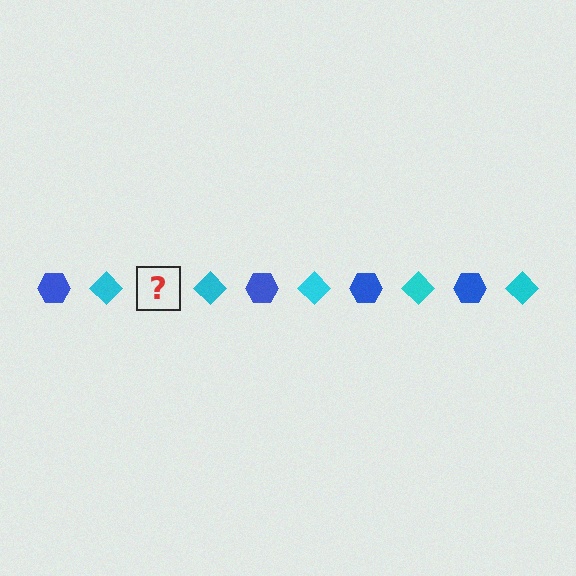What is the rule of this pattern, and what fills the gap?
The rule is that the pattern alternates between blue hexagon and cyan diamond. The gap should be filled with a blue hexagon.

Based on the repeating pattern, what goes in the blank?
The blank should be a blue hexagon.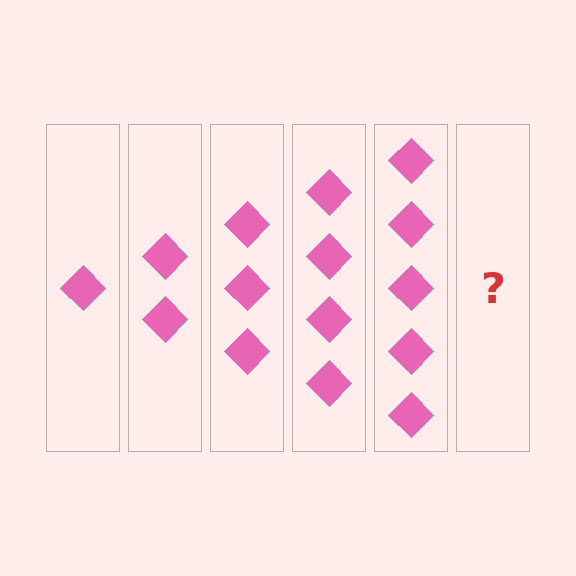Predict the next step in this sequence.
The next step is 6 diamonds.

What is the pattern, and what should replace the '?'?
The pattern is that each step adds one more diamond. The '?' should be 6 diamonds.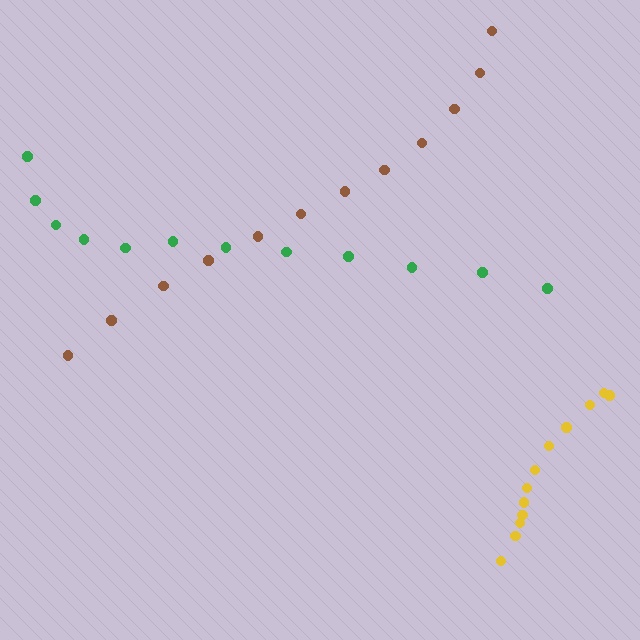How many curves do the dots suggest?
There are 3 distinct paths.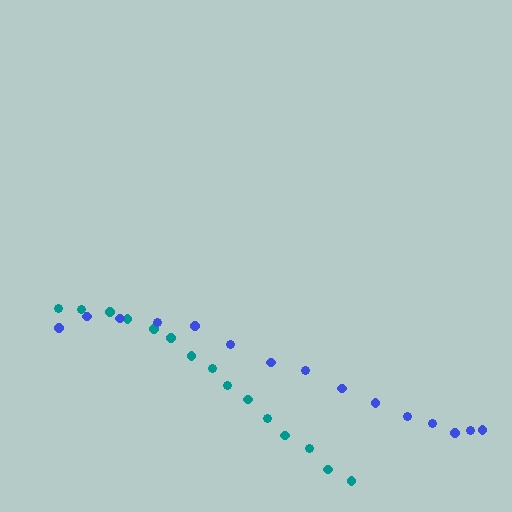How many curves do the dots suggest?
There are 2 distinct paths.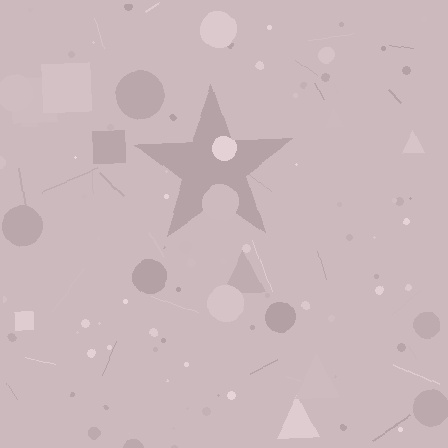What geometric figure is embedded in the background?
A star is embedded in the background.